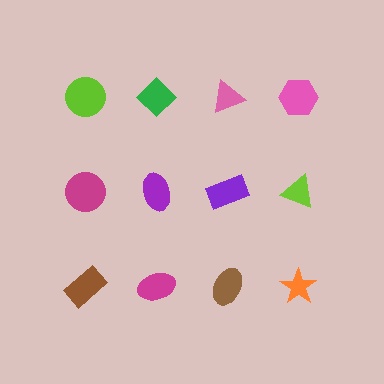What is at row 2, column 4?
A lime triangle.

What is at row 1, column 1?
A lime circle.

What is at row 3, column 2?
A magenta ellipse.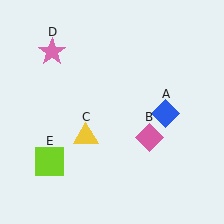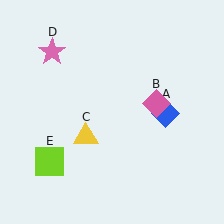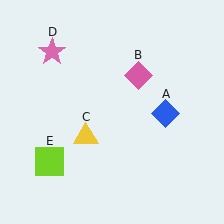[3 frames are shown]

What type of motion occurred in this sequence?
The pink diamond (object B) rotated counterclockwise around the center of the scene.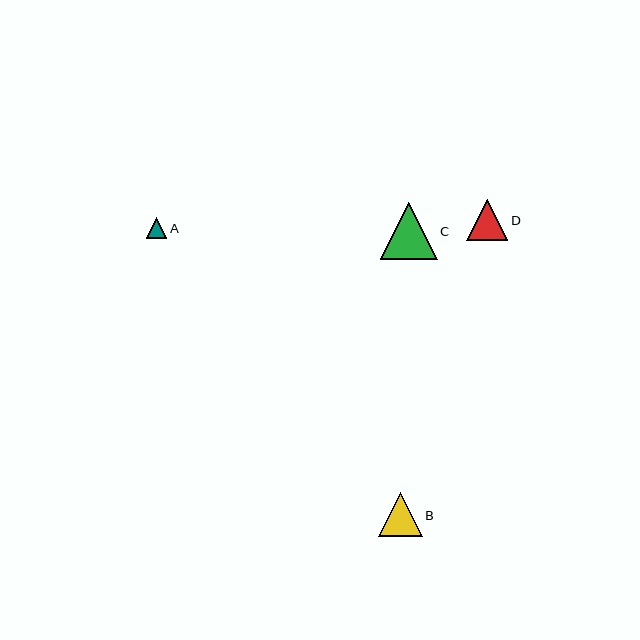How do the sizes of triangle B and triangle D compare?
Triangle B and triangle D are approximately the same size.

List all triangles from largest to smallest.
From largest to smallest: C, B, D, A.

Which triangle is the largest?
Triangle C is the largest with a size of approximately 57 pixels.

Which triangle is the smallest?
Triangle A is the smallest with a size of approximately 21 pixels.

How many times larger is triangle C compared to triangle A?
Triangle C is approximately 2.7 times the size of triangle A.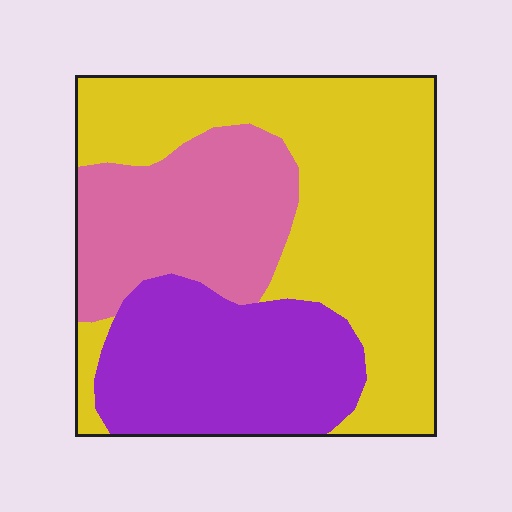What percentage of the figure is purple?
Purple covers roughly 25% of the figure.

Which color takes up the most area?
Yellow, at roughly 50%.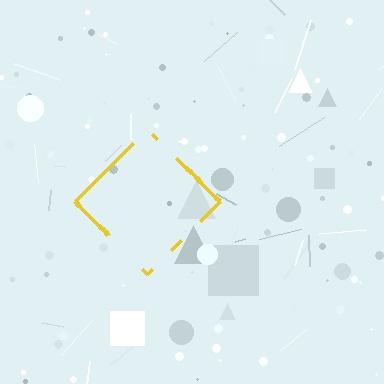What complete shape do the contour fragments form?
The contour fragments form a diamond.